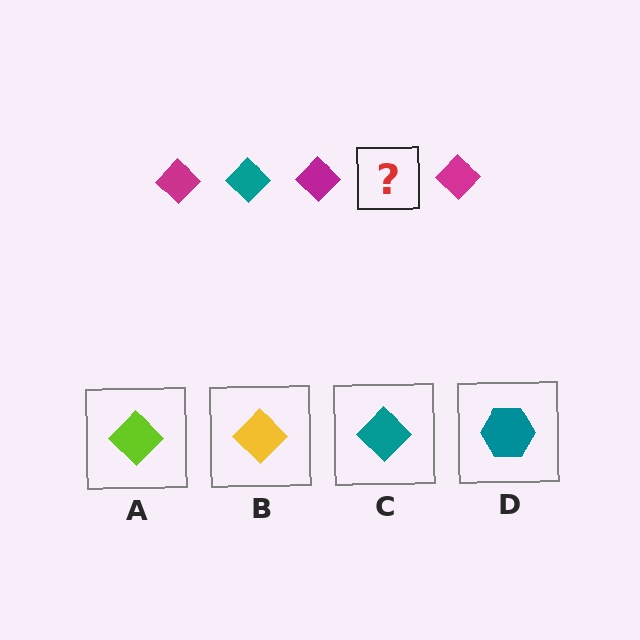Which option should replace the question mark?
Option C.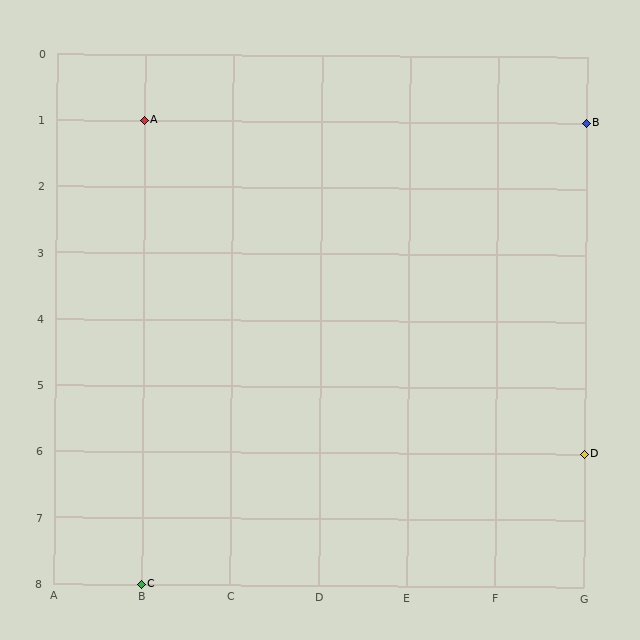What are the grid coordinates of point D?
Point D is at grid coordinates (G, 6).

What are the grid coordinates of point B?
Point B is at grid coordinates (G, 1).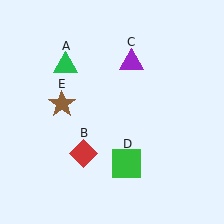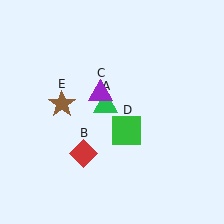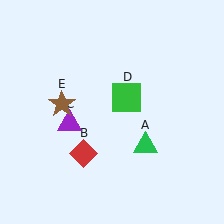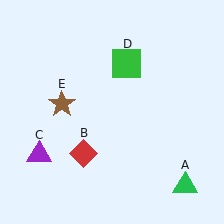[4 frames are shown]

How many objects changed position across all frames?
3 objects changed position: green triangle (object A), purple triangle (object C), green square (object D).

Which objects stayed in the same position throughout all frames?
Red diamond (object B) and brown star (object E) remained stationary.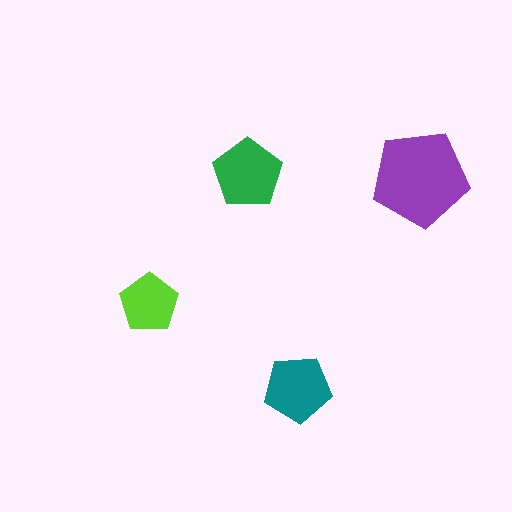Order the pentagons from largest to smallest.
the purple one, the green one, the teal one, the lime one.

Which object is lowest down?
The teal pentagon is bottommost.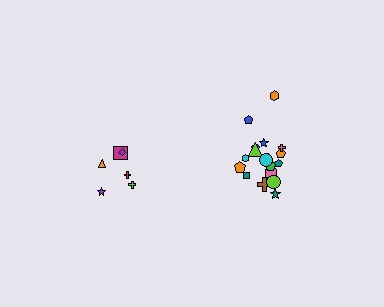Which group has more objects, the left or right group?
The right group.